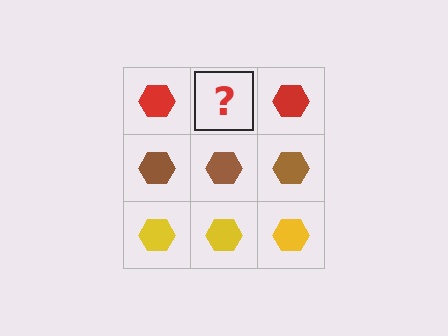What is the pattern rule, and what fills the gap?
The rule is that each row has a consistent color. The gap should be filled with a red hexagon.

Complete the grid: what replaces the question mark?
The question mark should be replaced with a red hexagon.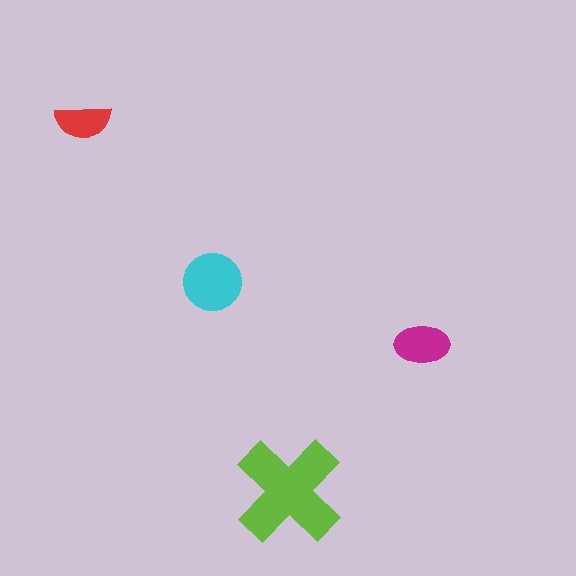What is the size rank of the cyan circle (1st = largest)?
2nd.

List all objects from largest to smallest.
The lime cross, the cyan circle, the magenta ellipse, the red semicircle.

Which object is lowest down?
The lime cross is bottommost.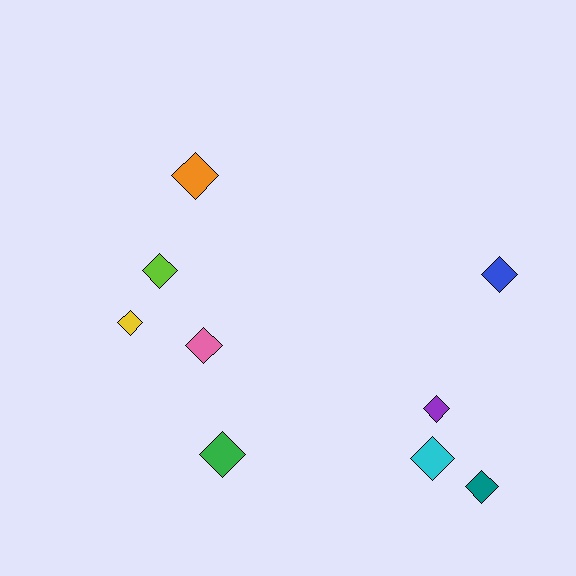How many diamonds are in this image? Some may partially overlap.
There are 9 diamonds.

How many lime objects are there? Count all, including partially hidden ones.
There is 1 lime object.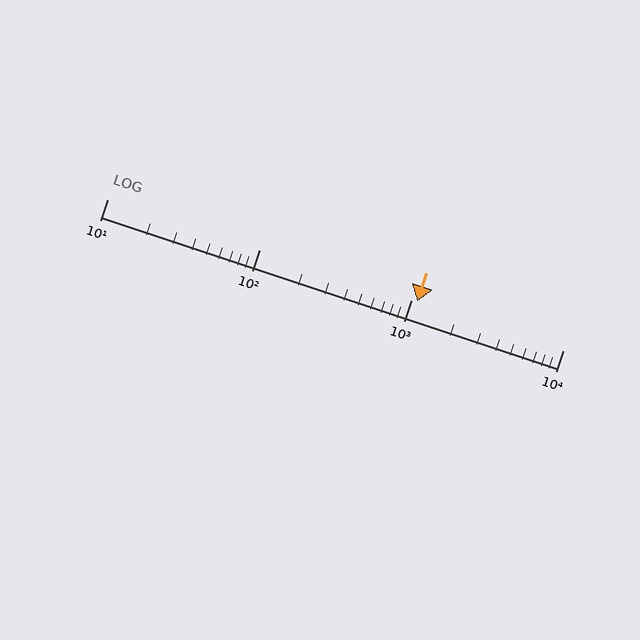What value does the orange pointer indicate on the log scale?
The pointer indicates approximately 1100.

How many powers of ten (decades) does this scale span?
The scale spans 3 decades, from 10 to 10000.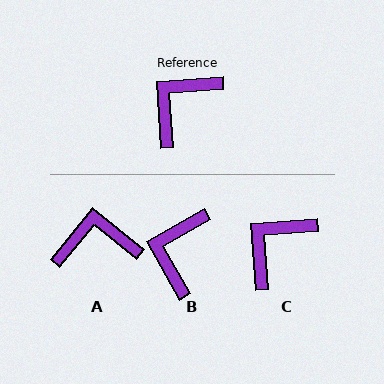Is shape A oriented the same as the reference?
No, it is off by about 43 degrees.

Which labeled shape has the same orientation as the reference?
C.